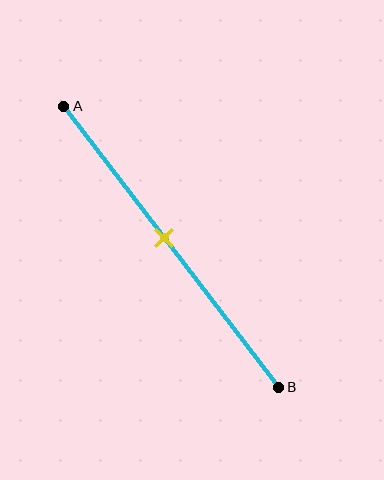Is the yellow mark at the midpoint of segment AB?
No, the mark is at about 45% from A, not at the 50% midpoint.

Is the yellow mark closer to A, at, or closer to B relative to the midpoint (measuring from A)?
The yellow mark is closer to point A than the midpoint of segment AB.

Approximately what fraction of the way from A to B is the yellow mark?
The yellow mark is approximately 45% of the way from A to B.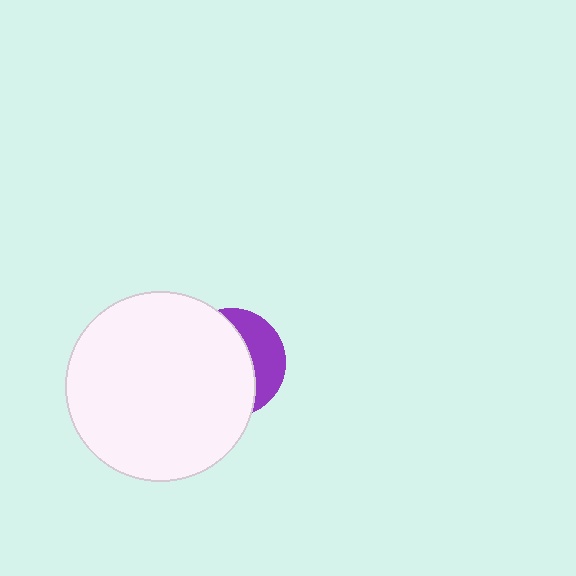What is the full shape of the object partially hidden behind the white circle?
The partially hidden object is a purple circle.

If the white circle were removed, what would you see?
You would see the complete purple circle.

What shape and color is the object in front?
The object in front is a white circle.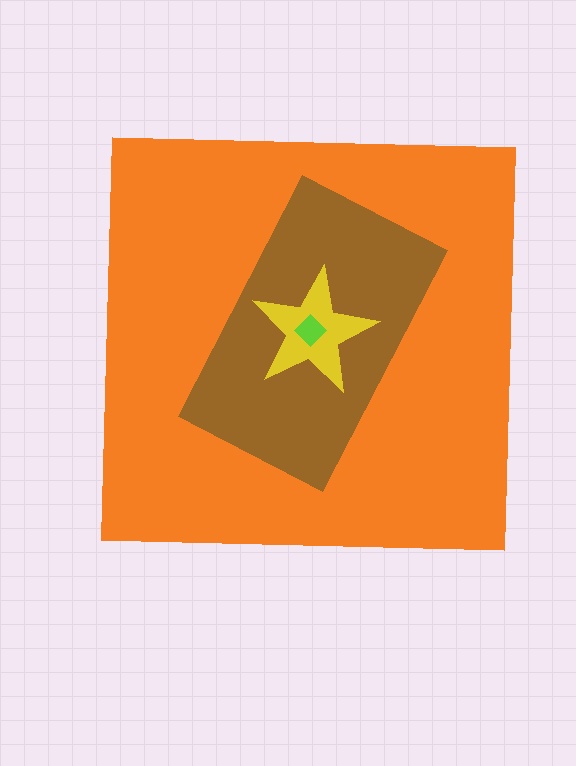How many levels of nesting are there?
4.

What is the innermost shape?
The lime diamond.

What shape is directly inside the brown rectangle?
The yellow star.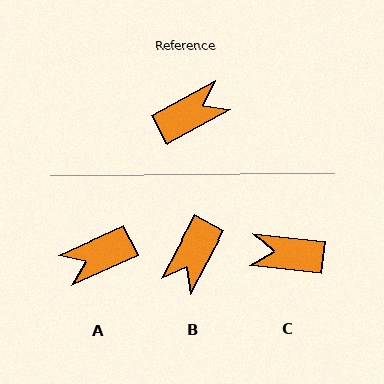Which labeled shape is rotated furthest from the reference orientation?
A, about 176 degrees away.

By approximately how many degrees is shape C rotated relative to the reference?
Approximately 145 degrees counter-clockwise.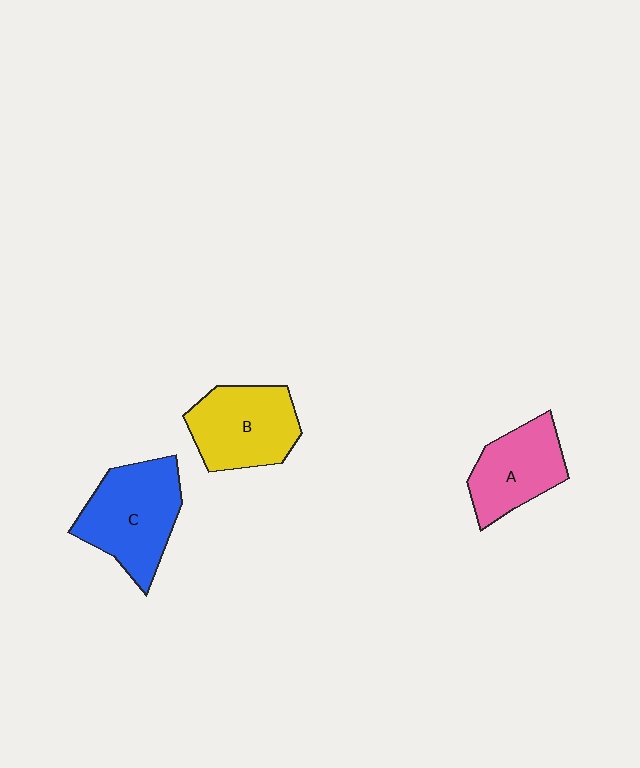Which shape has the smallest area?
Shape A (pink).